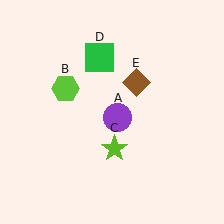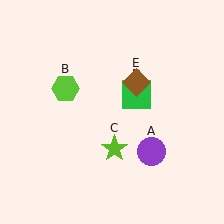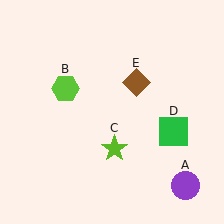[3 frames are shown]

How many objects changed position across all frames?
2 objects changed position: purple circle (object A), green square (object D).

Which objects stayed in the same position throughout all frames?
Lime hexagon (object B) and lime star (object C) and brown diamond (object E) remained stationary.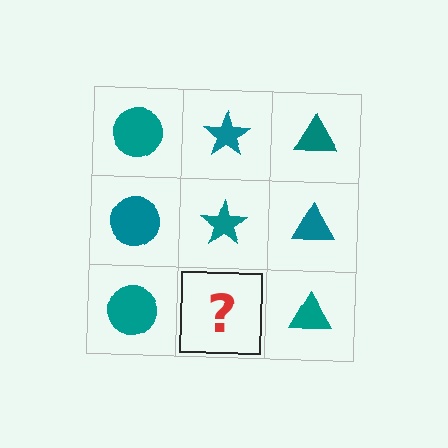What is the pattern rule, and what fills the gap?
The rule is that each column has a consistent shape. The gap should be filled with a teal star.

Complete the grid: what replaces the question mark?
The question mark should be replaced with a teal star.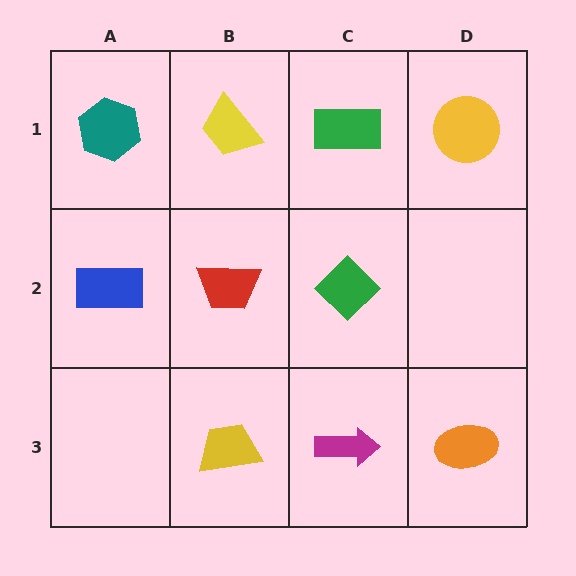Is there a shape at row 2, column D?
No, that cell is empty.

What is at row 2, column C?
A green diamond.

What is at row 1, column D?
A yellow circle.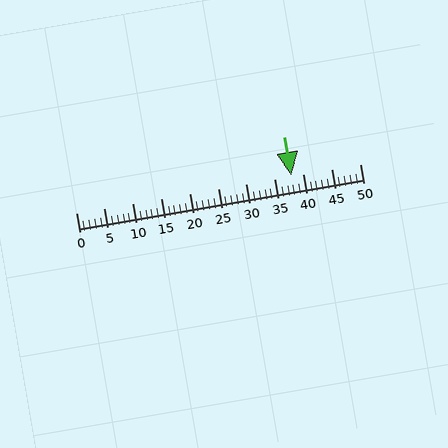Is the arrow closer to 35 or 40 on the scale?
The arrow is closer to 40.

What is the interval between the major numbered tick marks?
The major tick marks are spaced 5 units apart.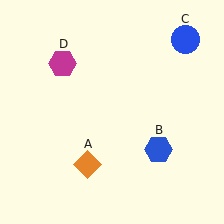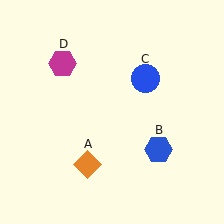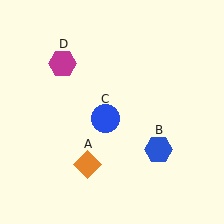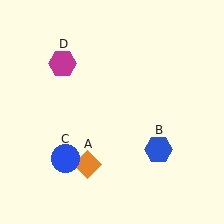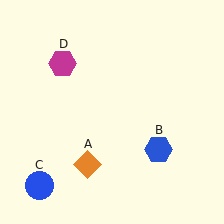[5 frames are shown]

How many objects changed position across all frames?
1 object changed position: blue circle (object C).